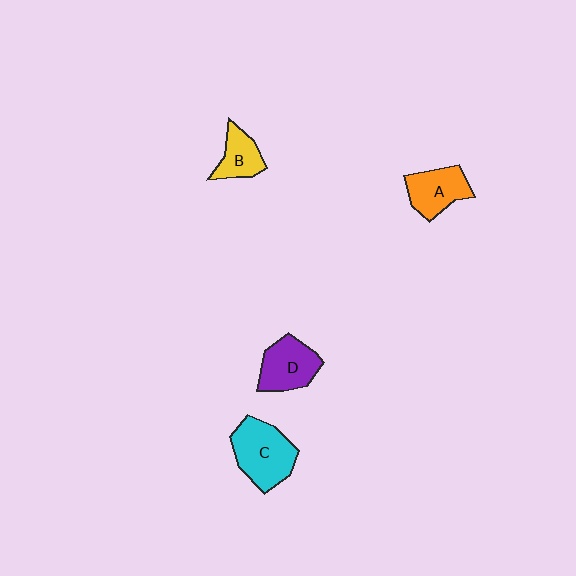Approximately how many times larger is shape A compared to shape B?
Approximately 1.3 times.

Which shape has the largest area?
Shape C (cyan).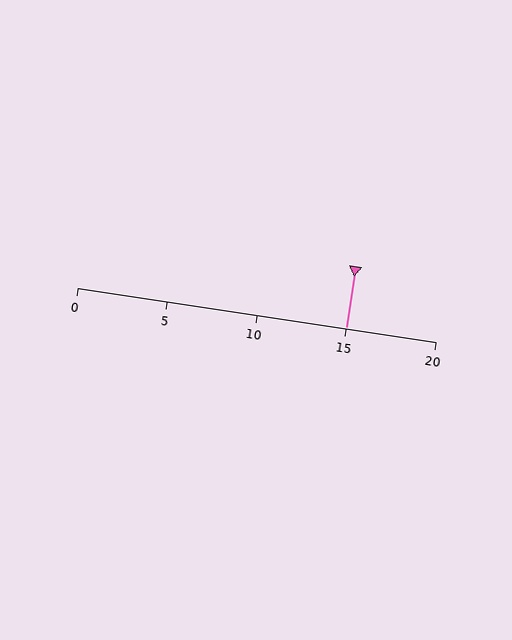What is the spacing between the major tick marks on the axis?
The major ticks are spaced 5 apart.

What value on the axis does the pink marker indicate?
The marker indicates approximately 15.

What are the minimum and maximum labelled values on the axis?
The axis runs from 0 to 20.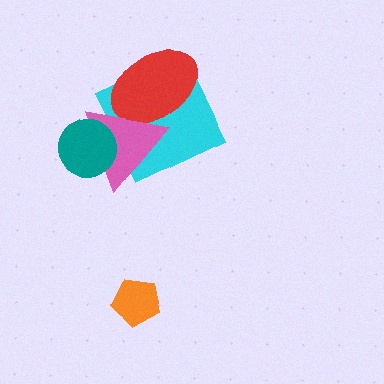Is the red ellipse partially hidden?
Yes, it is partially covered by another shape.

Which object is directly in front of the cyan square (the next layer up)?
The red ellipse is directly in front of the cyan square.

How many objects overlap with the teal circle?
1 object overlaps with the teal circle.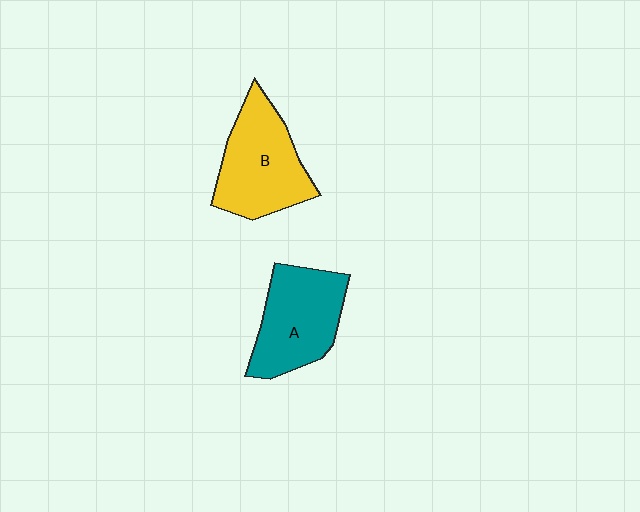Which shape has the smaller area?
Shape A (teal).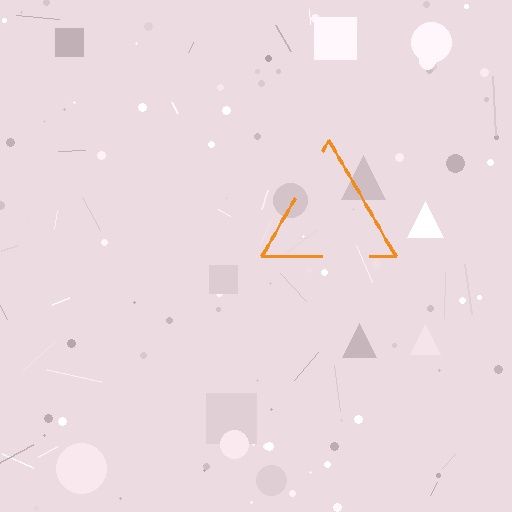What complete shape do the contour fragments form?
The contour fragments form a triangle.